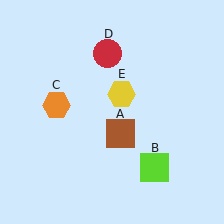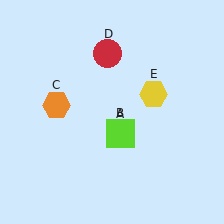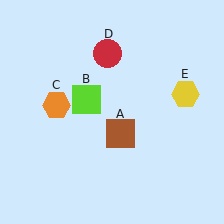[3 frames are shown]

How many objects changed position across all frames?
2 objects changed position: lime square (object B), yellow hexagon (object E).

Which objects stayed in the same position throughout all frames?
Brown square (object A) and orange hexagon (object C) and red circle (object D) remained stationary.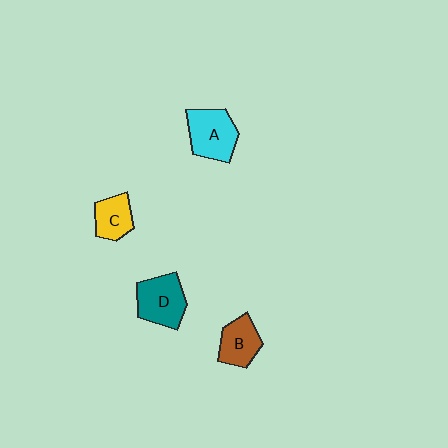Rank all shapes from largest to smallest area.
From largest to smallest: A (cyan), D (teal), B (brown), C (yellow).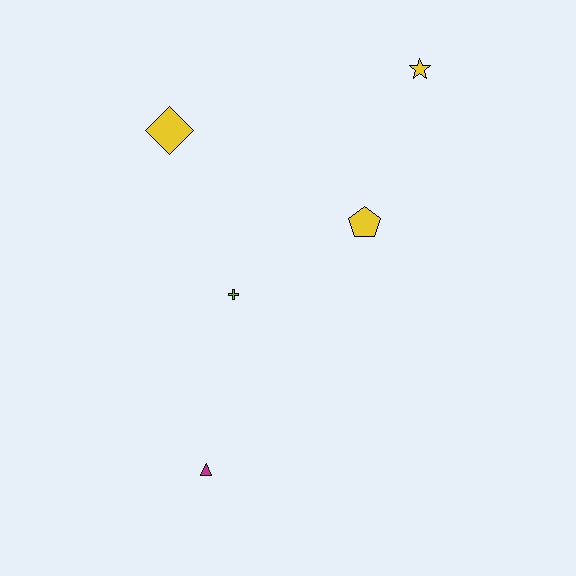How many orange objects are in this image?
There are no orange objects.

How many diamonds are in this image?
There is 1 diamond.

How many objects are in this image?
There are 5 objects.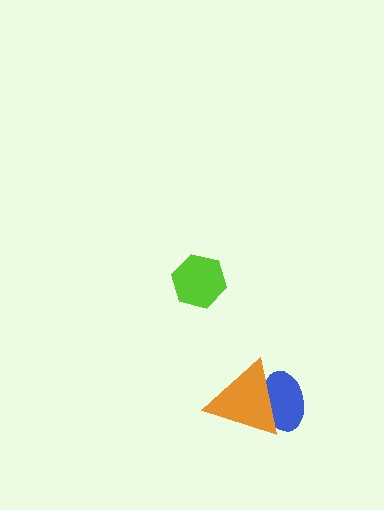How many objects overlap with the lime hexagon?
0 objects overlap with the lime hexagon.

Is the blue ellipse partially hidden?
Yes, it is partially covered by another shape.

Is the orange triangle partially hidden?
No, no other shape covers it.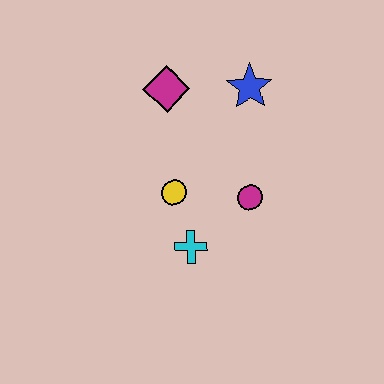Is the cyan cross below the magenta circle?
Yes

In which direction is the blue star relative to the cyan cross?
The blue star is above the cyan cross.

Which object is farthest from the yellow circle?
The blue star is farthest from the yellow circle.